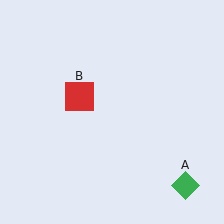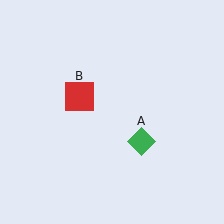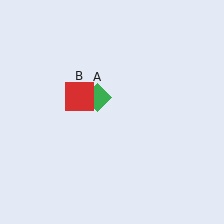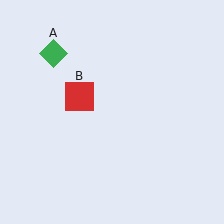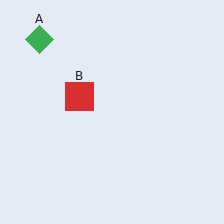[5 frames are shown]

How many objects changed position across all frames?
1 object changed position: green diamond (object A).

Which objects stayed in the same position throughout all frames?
Red square (object B) remained stationary.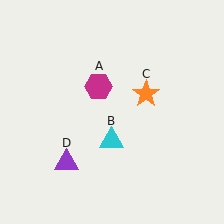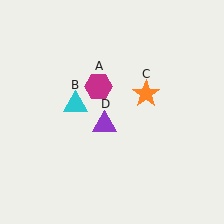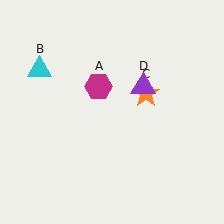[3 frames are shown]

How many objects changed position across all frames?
2 objects changed position: cyan triangle (object B), purple triangle (object D).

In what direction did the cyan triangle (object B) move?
The cyan triangle (object B) moved up and to the left.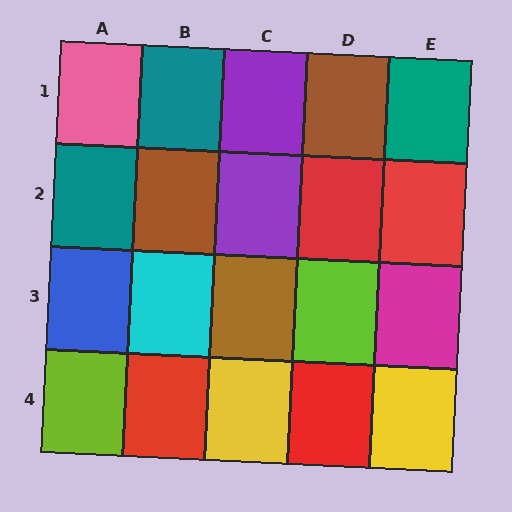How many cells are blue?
1 cell is blue.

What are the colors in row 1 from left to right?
Pink, teal, purple, brown, teal.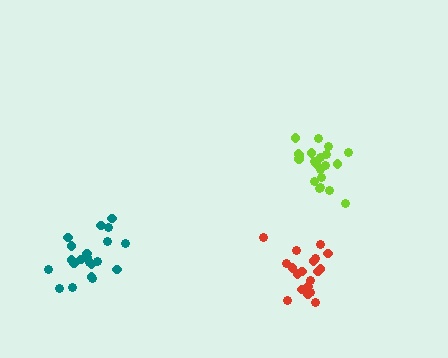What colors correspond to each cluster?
The clusters are colored: red, teal, lime.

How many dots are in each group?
Group 1: 19 dots, Group 2: 21 dots, Group 3: 21 dots (61 total).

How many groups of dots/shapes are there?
There are 3 groups.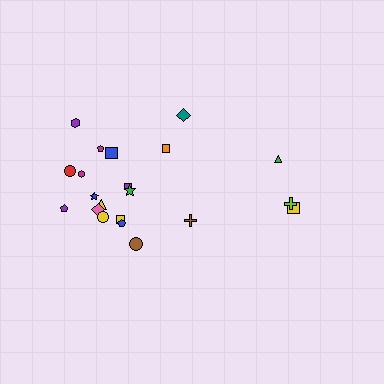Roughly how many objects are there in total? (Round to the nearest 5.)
Roughly 20 objects in total.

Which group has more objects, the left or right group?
The left group.